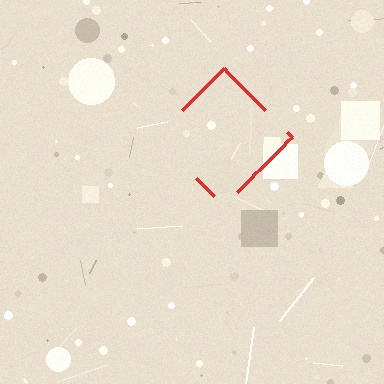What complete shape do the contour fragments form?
The contour fragments form a diamond.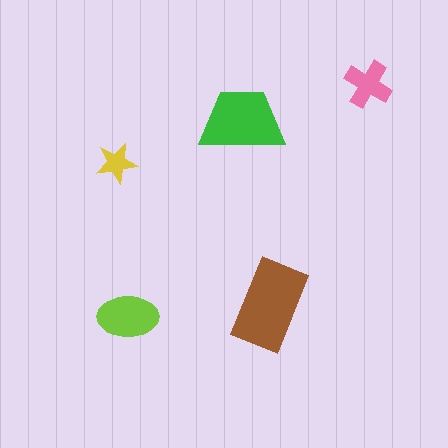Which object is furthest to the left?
The yellow star is leftmost.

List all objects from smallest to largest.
The yellow star, the pink cross, the lime ellipse, the green trapezoid, the brown rectangle.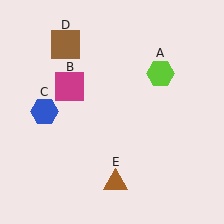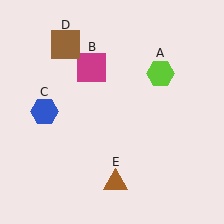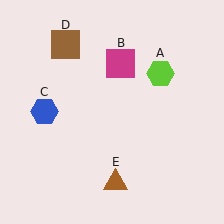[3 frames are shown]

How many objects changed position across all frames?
1 object changed position: magenta square (object B).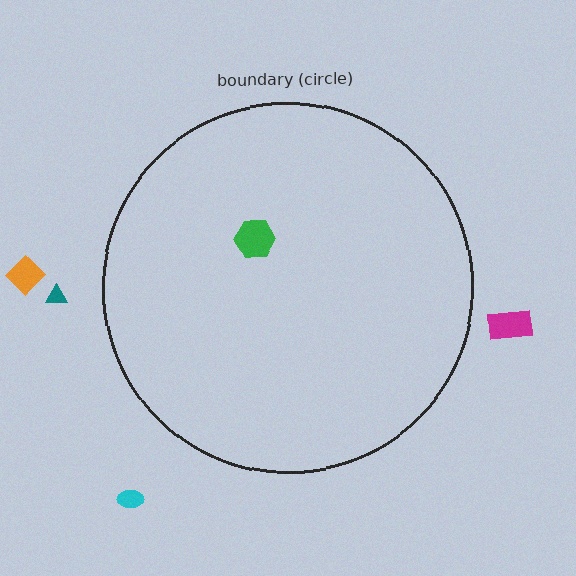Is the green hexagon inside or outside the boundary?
Inside.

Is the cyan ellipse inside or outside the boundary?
Outside.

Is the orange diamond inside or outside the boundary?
Outside.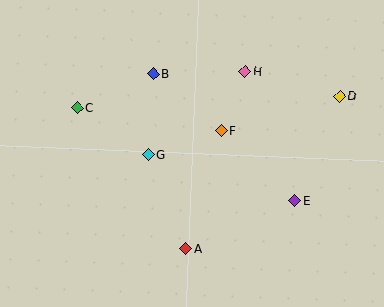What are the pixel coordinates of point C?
Point C is at (77, 108).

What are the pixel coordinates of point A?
Point A is at (186, 249).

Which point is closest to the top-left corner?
Point C is closest to the top-left corner.